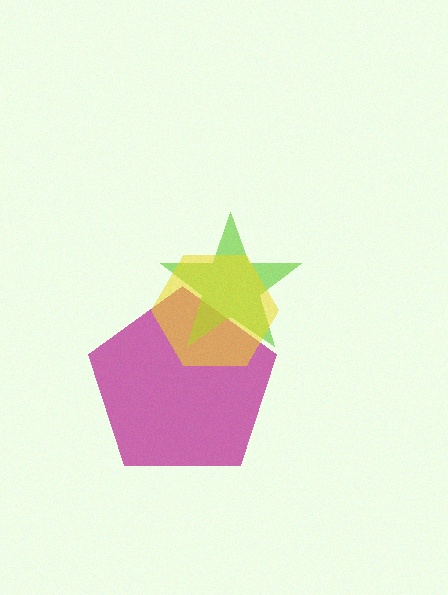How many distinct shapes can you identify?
There are 3 distinct shapes: a magenta pentagon, a lime star, a yellow hexagon.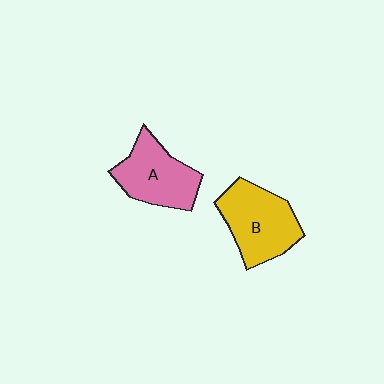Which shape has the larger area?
Shape B (yellow).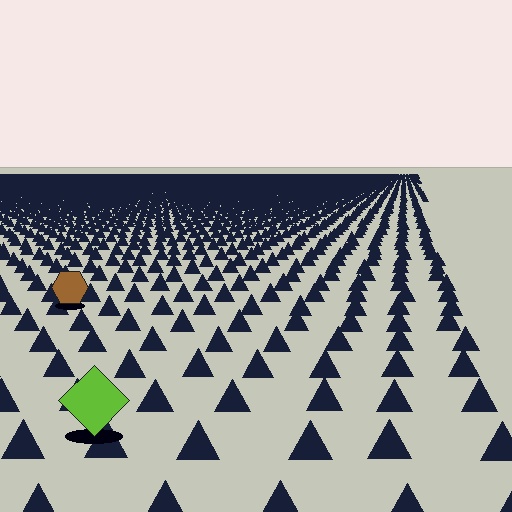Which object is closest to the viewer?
The lime diamond is closest. The texture marks near it are larger and more spread out.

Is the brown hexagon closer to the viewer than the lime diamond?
No. The lime diamond is closer — you can tell from the texture gradient: the ground texture is coarser near it.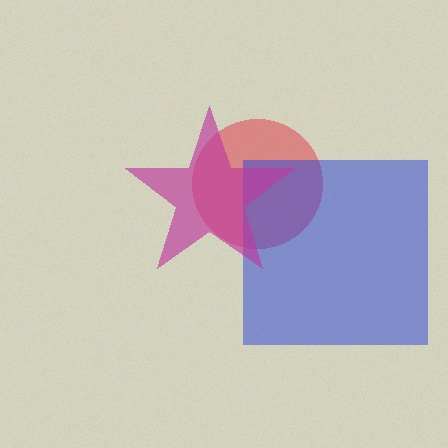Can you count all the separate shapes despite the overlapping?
Yes, there are 3 separate shapes.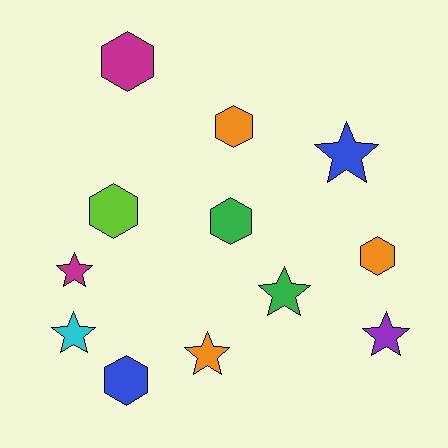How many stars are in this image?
There are 6 stars.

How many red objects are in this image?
There are no red objects.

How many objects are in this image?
There are 12 objects.